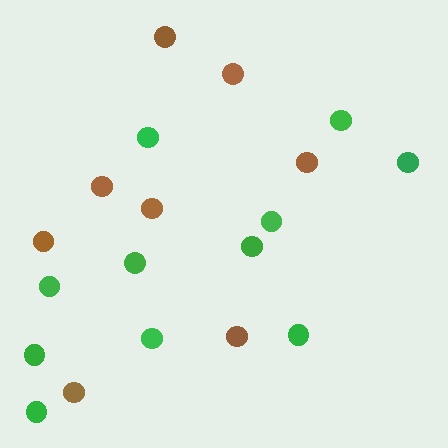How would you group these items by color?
There are 2 groups: one group of brown circles (8) and one group of green circles (11).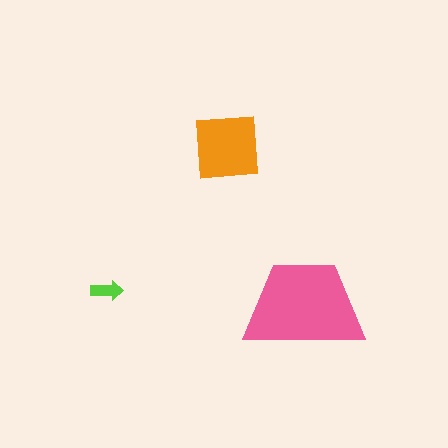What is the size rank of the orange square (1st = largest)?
2nd.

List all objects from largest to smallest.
The pink trapezoid, the orange square, the lime arrow.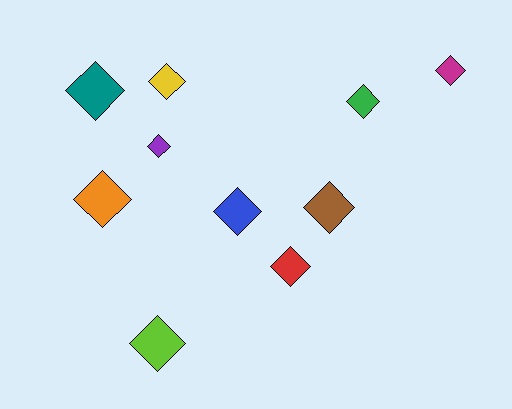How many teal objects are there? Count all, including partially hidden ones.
There is 1 teal object.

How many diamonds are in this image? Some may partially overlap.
There are 10 diamonds.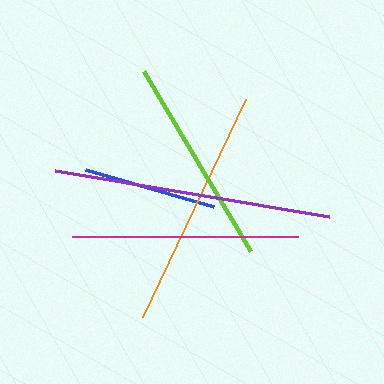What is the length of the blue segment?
The blue segment is approximately 134 pixels long.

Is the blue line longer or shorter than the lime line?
The lime line is longer than the blue line.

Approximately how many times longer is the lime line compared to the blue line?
The lime line is approximately 1.6 times the length of the blue line.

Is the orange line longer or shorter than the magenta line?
The orange line is longer than the magenta line.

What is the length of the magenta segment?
The magenta segment is approximately 226 pixels long.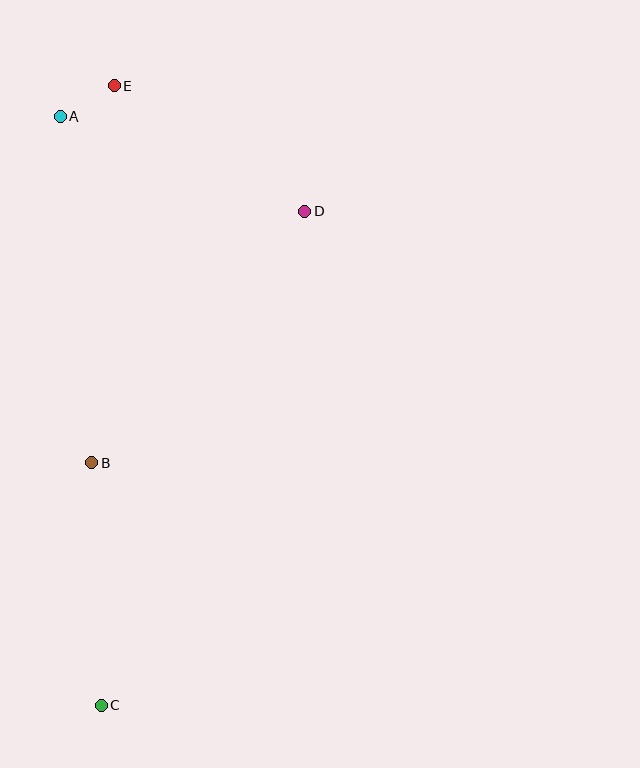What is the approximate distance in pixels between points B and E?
The distance between B and E is approximately 377 pixels.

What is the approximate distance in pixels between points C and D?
The distance between C and D is approximately 534 pixels.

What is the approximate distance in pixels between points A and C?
The distance between A and C is approximately 590 pixels.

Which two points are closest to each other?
Points A and E are closest to each other.